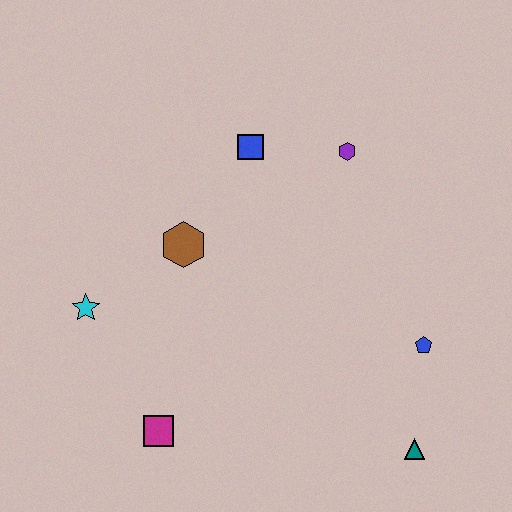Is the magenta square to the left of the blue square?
Yes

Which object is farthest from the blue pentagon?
The cyan star is farthest from the blue pentagon.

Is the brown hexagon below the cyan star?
No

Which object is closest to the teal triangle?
The blue pentagon is closest to the teal triangle.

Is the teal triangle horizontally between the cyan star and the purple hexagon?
No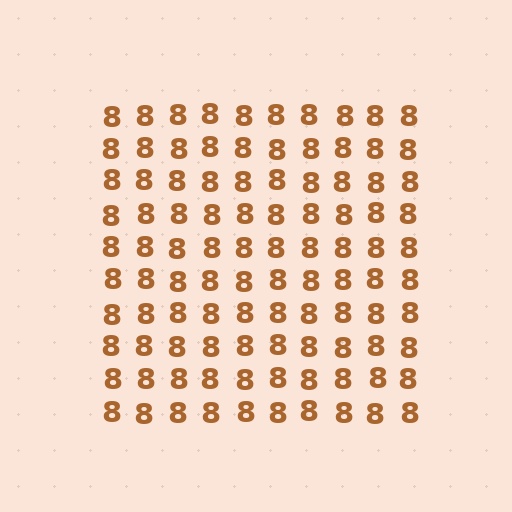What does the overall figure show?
The overall figure shows a square.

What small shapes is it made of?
It is made of small digit 8's.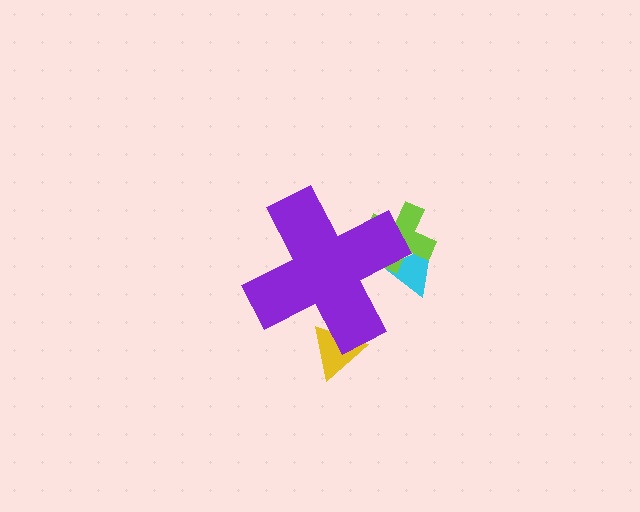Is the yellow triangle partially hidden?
Yes, the yellow triangle is partially hidden behind the purple cross.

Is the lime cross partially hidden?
Yes, the lime cross is partially hidden behind the purple cross.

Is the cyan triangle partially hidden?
Yes, the cyan triangle is partially hidden behind the purple cross.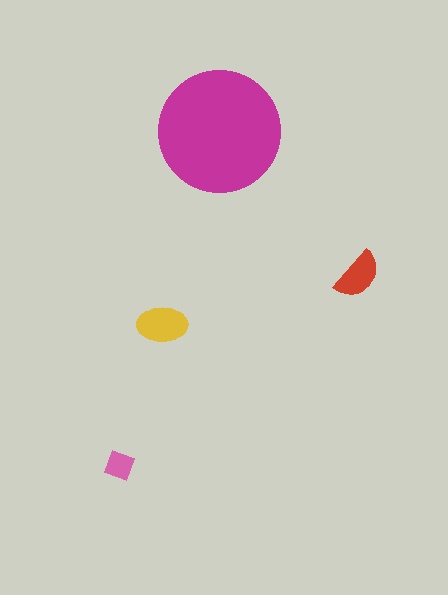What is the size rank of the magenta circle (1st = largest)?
1st.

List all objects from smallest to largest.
The pink diamond, the red semicircle, the yellow ellipse, the magenta circle.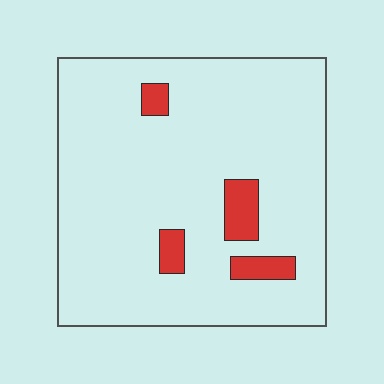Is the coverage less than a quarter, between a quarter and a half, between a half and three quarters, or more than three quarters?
Less than a quarter.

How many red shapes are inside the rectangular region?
4.